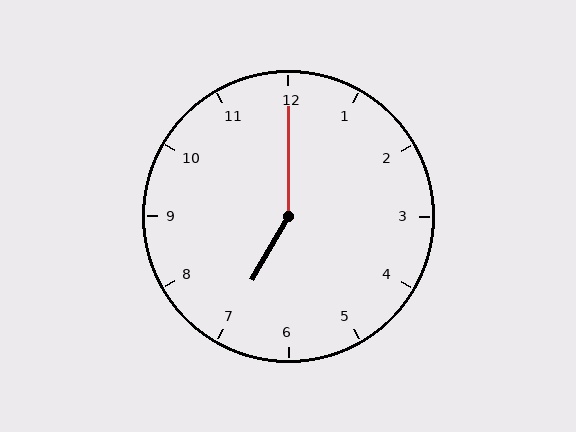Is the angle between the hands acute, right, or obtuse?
It is obtuse.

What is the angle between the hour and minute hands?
Approximately 150 degrees.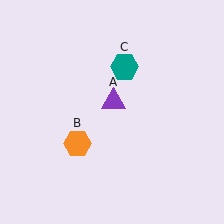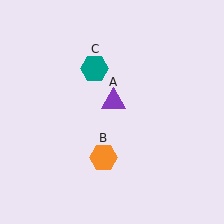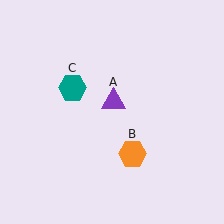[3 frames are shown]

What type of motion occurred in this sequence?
The orange hexagon (object B), teal hexagon (object C) rotated counterclockwise around the center of the scene.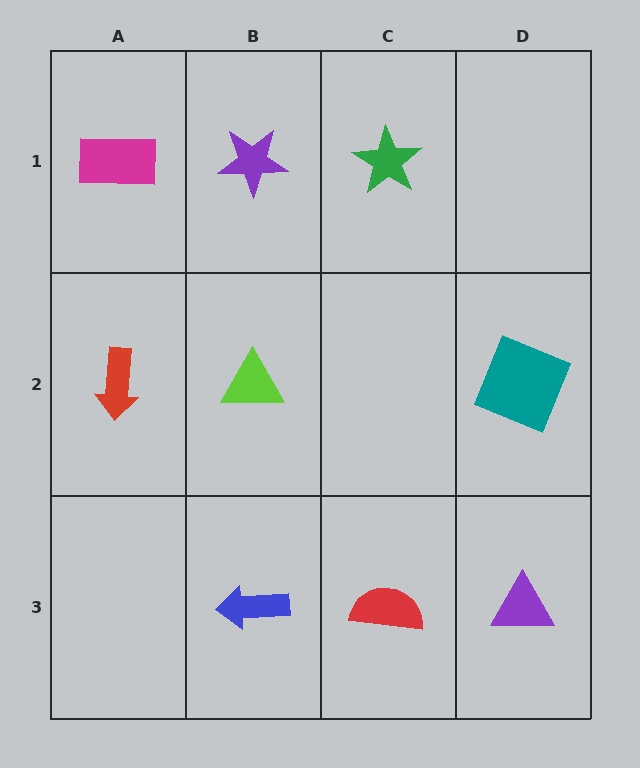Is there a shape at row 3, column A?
No, that cell is empty.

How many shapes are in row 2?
3 shapes.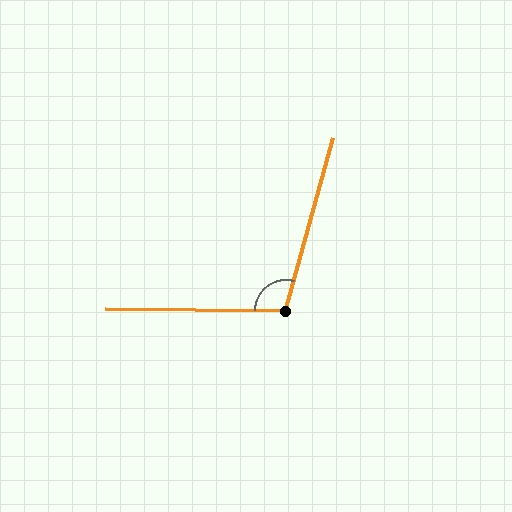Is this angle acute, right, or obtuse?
It is obtuse.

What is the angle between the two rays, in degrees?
Approximately 105 degrees.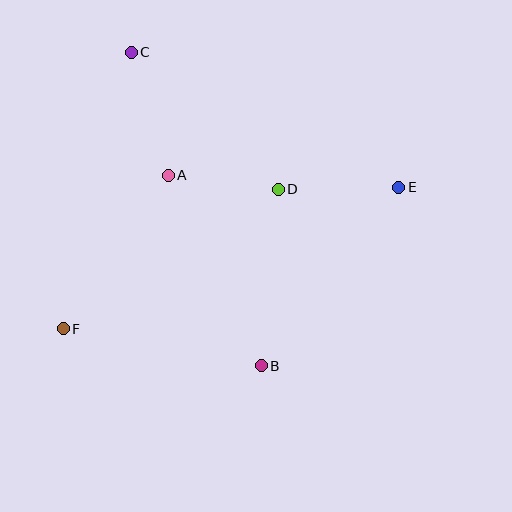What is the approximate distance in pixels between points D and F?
The distance between D and F is approximately 256 pixels.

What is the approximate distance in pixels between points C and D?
The distance between C and D is approximately 201 pixels.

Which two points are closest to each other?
Points A and D are closest to each other.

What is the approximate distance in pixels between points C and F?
The distance between C and F is approximately 285 pixels.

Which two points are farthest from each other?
Points E and F are farthest from each other.